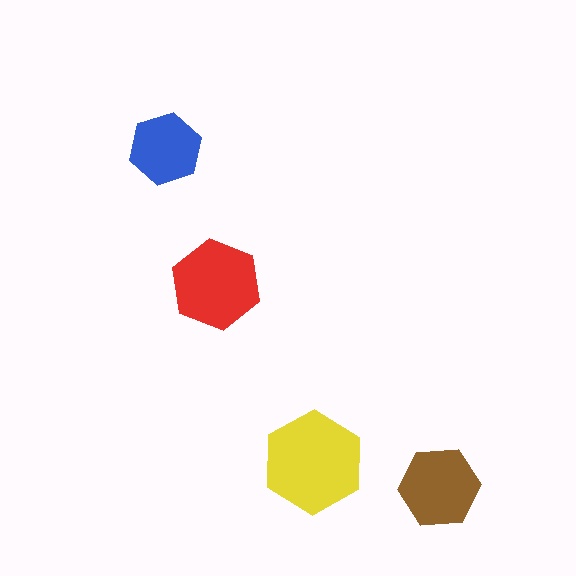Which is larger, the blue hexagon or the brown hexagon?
The brown one.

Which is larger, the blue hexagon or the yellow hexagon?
The yellow one.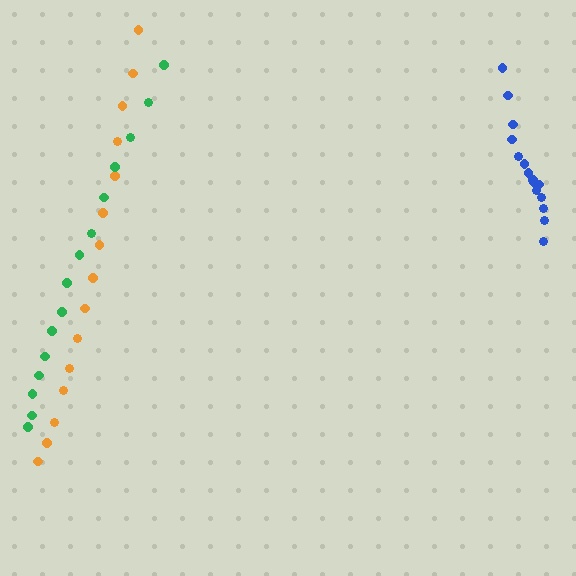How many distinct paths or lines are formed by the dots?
There are 3 distinct paths.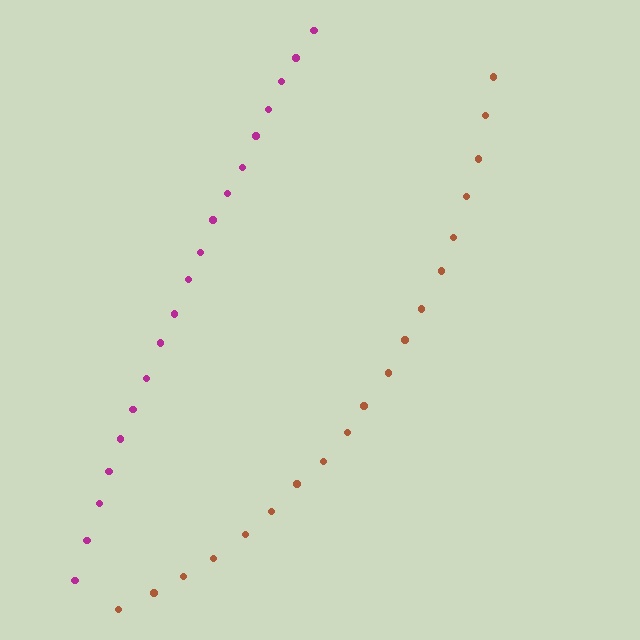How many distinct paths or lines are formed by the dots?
There are 2 distinct paths.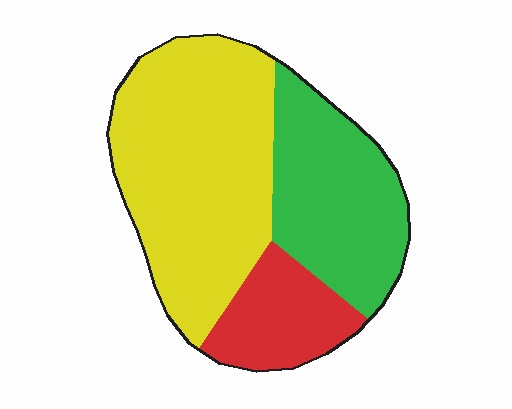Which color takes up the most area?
Yellow, at roughly 50%.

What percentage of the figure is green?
Green covers around 30% of the figure.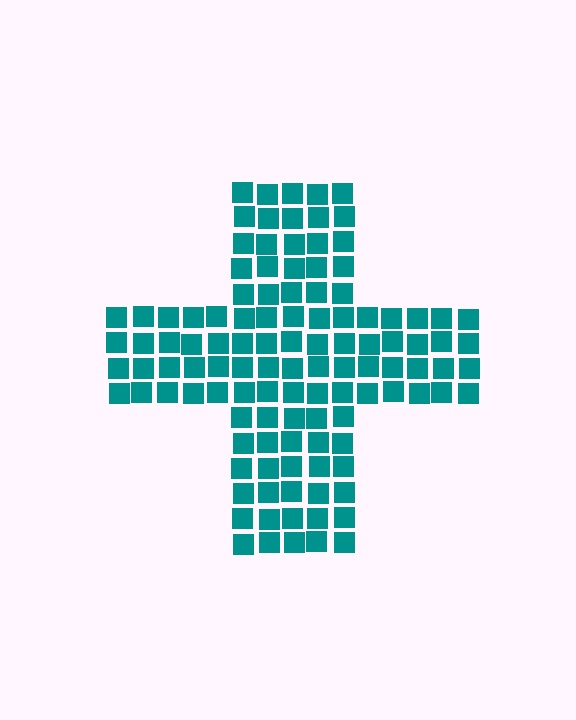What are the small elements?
The small elements are squares.